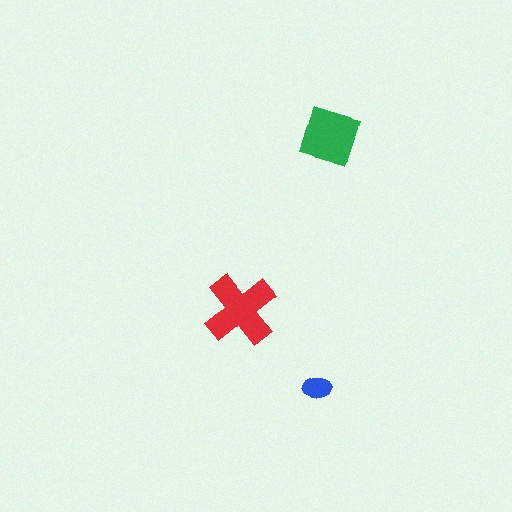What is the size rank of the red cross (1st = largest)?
1st.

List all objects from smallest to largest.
The blue ellipse, the green diamond, the red cross.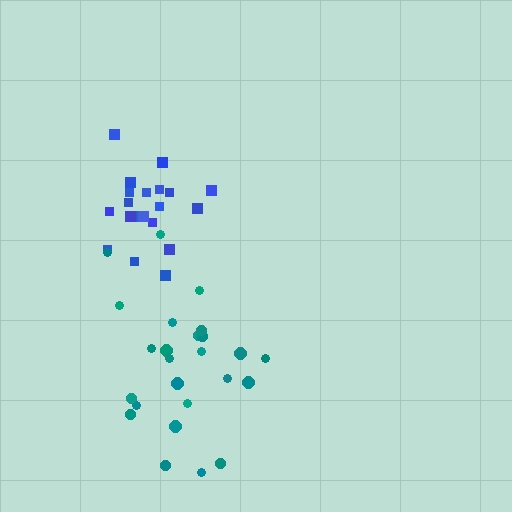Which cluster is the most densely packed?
Blue.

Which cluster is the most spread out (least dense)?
Teal.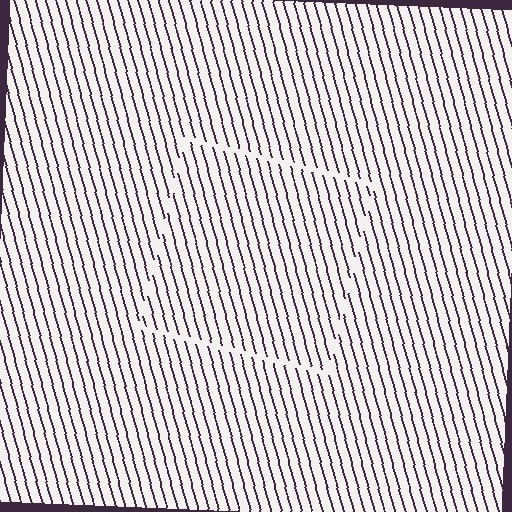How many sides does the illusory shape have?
4 sides — the line-ends trace a square.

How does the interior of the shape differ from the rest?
The interior of the shape contains the same grating, shifted by half a period — the contour is defined by the phase discontinuity where line-ends from the inner and outer gratings abut.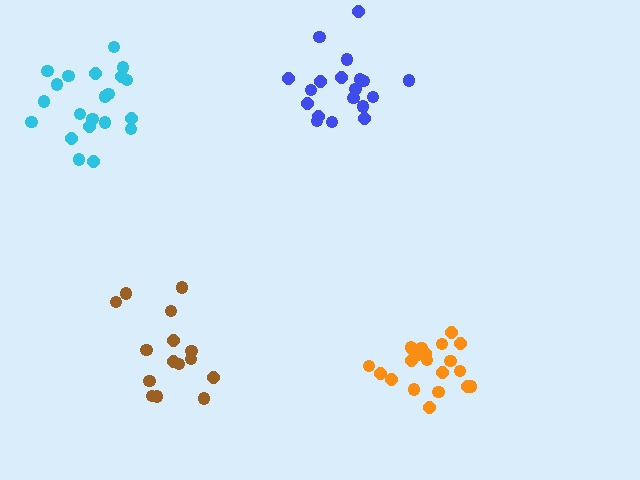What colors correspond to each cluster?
The clusters are colored: blue, cyan, orange, brown.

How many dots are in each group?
Group 1: 19 dots, Group 2: 21 dots, Group 3: 21 dots, Group 4: 15 dots (76 total).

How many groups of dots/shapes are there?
There are 4 groups.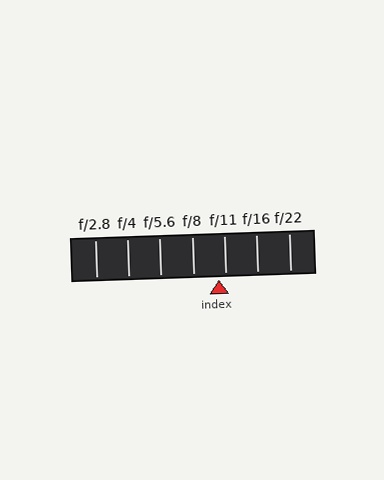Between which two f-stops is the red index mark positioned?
The index mark is between f/8 and f/11.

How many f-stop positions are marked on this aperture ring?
There are 7 f-stop positions marked.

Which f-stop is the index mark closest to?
The index mark is closest to f/11.